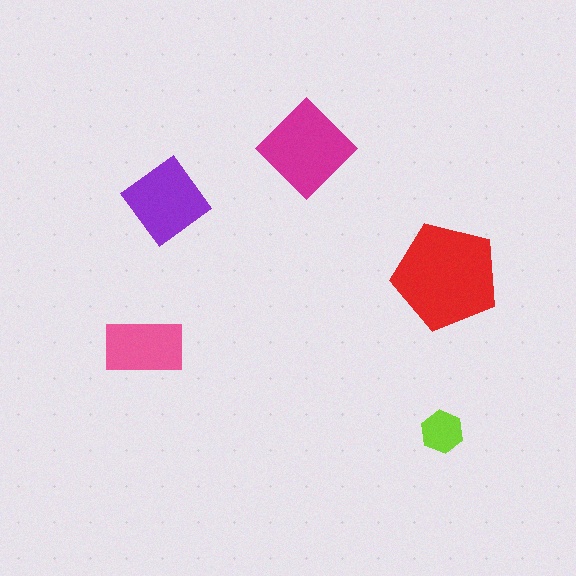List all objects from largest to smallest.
The red pentagon, the magenta diamond, the purple diamond, the pink rectangle, the lime hexagon.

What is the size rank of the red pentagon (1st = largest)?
1st.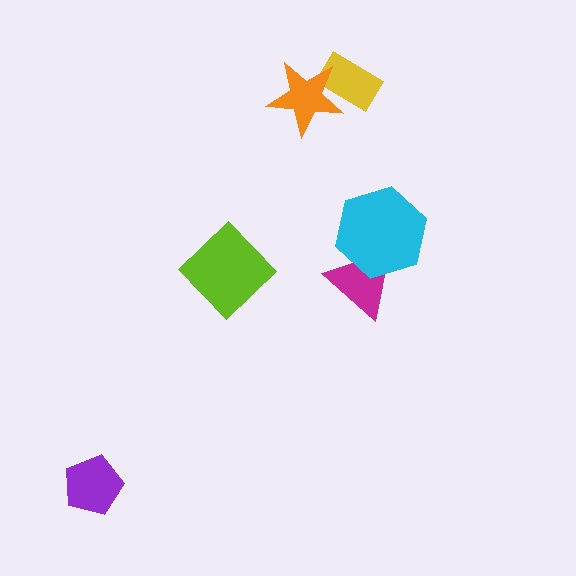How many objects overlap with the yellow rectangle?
1 object overlaps with the yellow rectangle.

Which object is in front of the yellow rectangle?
The orange star is in front of the yellow rectangle.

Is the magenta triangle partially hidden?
Yes, it is partially covered by another shape.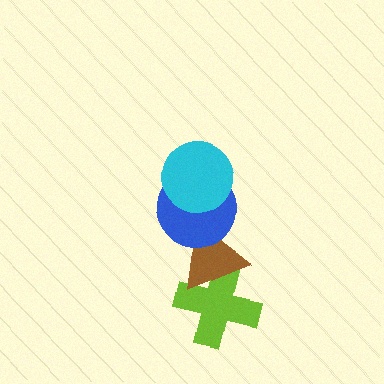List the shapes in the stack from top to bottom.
From top to bottom: the cyan circle, the blue circle, the brown triangle, the lime cross.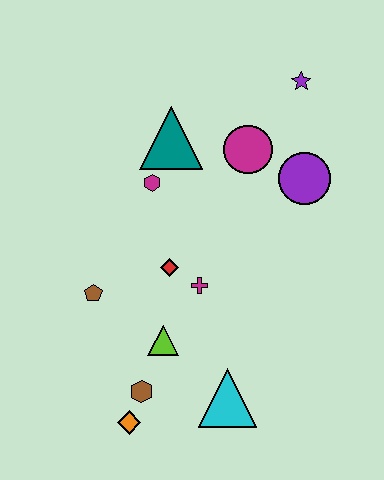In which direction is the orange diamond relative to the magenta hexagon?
The orange diamond is below the magenta hexagon.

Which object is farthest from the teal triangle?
The orange diamond is farthest from the teal triangle.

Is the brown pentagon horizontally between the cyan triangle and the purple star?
No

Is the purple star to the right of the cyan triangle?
Yes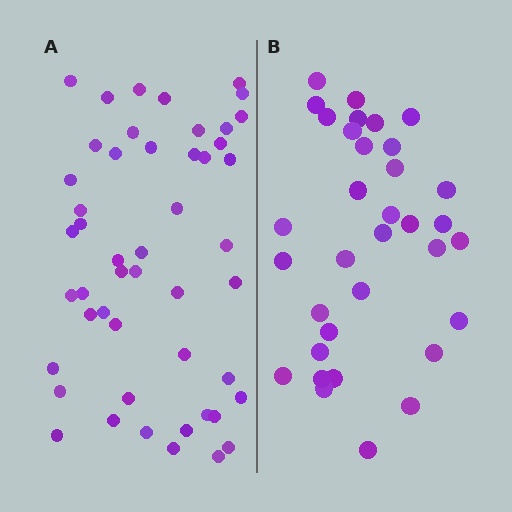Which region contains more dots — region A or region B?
Region A (the left region) has more dots.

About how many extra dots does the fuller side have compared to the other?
Region A has approximately 15 more dots than region B.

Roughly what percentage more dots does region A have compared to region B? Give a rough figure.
About 45% more.